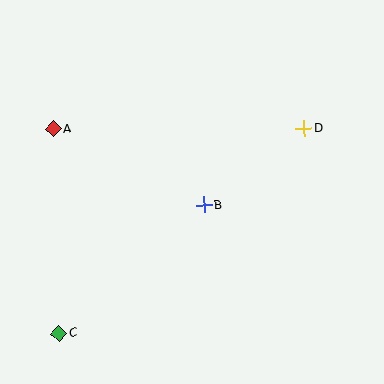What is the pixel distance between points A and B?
The distance between A and B is 168 pixels.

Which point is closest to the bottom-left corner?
Point C is closest to the bottom-left corner.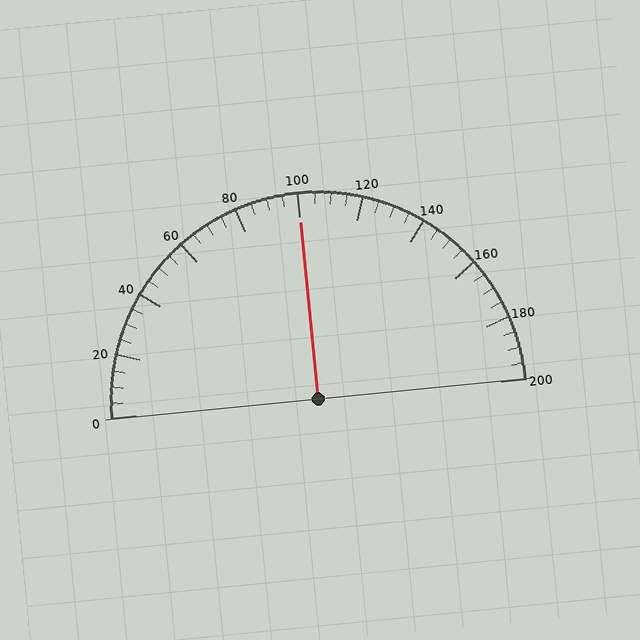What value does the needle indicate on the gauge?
The needle indicates approximately 100.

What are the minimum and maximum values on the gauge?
The gauge ranges from 0 to 200.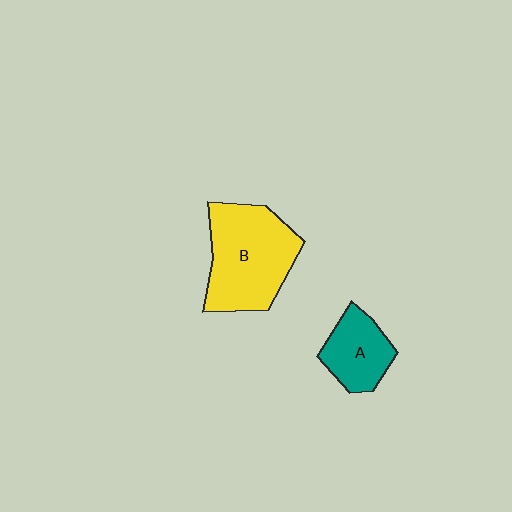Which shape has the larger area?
Shape B (yellow).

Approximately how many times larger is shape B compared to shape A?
Approximately 1.9 times.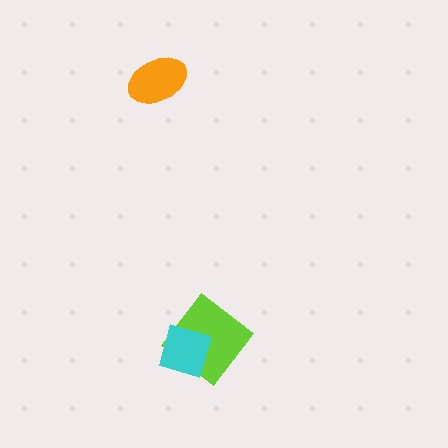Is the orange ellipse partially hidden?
No, no other shape covers it.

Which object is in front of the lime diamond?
The cyan diamond is in front of the lime diamond.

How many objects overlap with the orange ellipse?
0 objects overlap with the orange ellipse.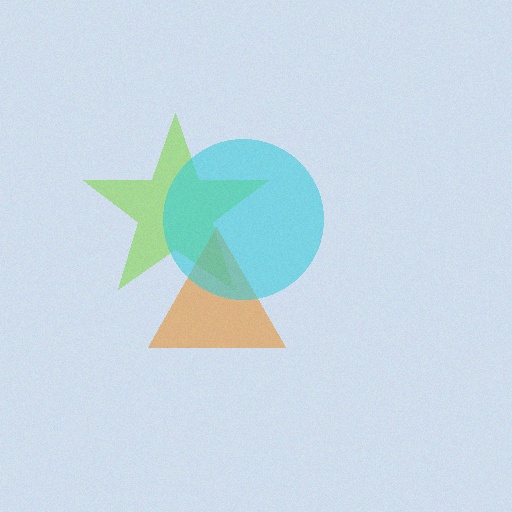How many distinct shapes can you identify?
There are 3 distinct shapes: a lime star, an orange triangle, a cyan circle.